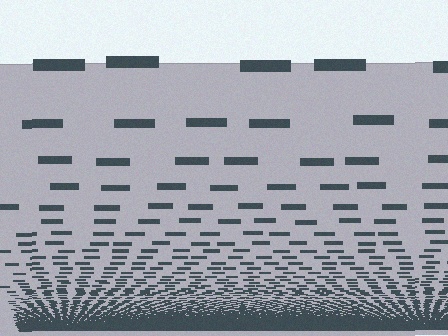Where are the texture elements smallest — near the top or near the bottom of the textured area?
Near the bottom.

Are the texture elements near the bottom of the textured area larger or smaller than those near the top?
Smaller. The gradient is inverted — elements near the bottom are smaller and denser.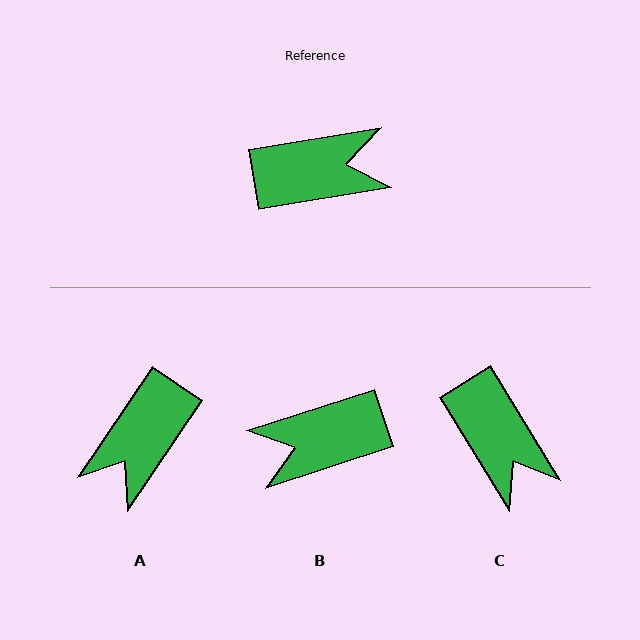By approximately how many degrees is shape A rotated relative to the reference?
Approximately 134 degrees clockwise.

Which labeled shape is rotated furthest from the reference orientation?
B, about 171 degrees away.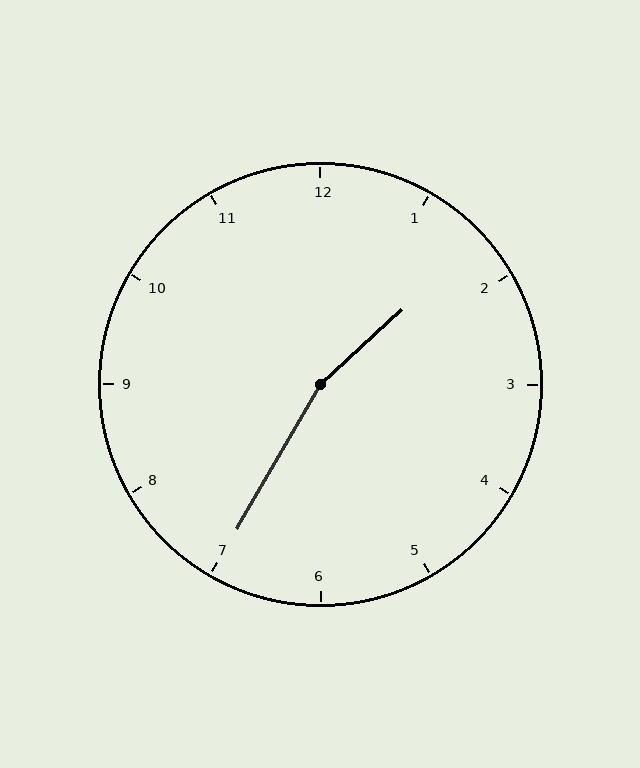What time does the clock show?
1:35.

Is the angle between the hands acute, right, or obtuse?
It is obtuse.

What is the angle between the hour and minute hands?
Approximately 162 degrees.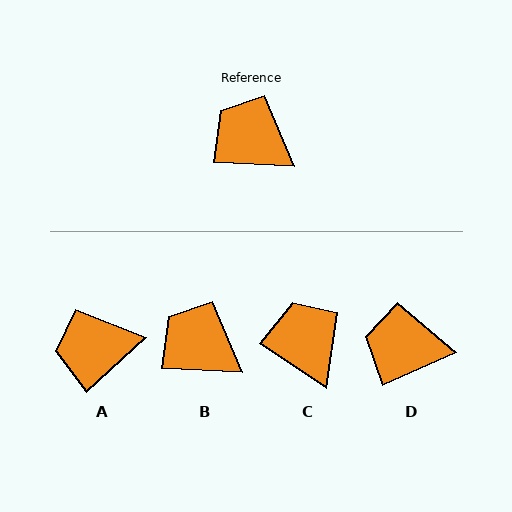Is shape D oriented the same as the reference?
No, it is off by about 27 degrees.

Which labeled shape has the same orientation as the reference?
B.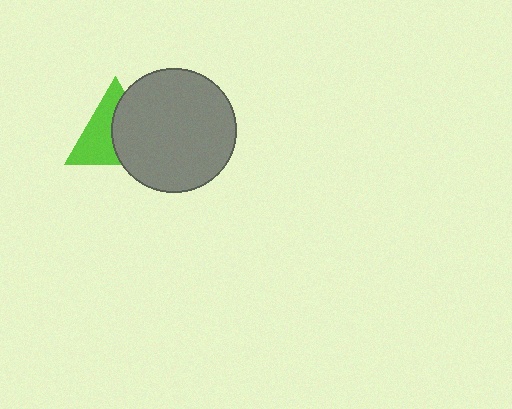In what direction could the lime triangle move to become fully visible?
The lime triangle could move left. That would shift it out from behind the gray circle entirely.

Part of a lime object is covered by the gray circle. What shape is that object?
It is a triangle.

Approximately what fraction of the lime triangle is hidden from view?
Roughly 49% of the lime triangle is hidden behind the gray circle.